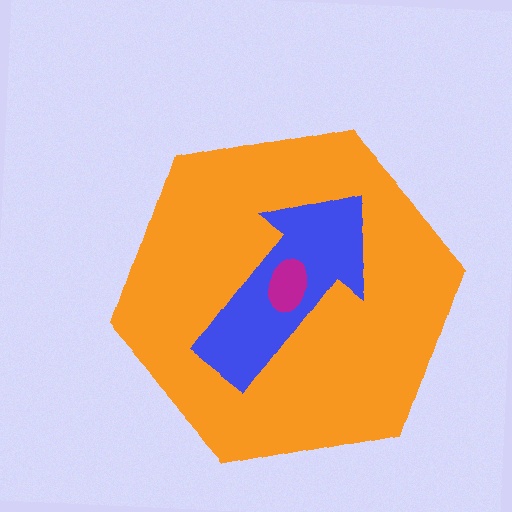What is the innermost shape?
The magenta ellipse.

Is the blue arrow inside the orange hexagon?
Yes.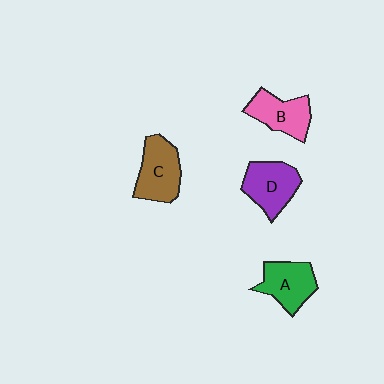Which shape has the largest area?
Shape C (brown).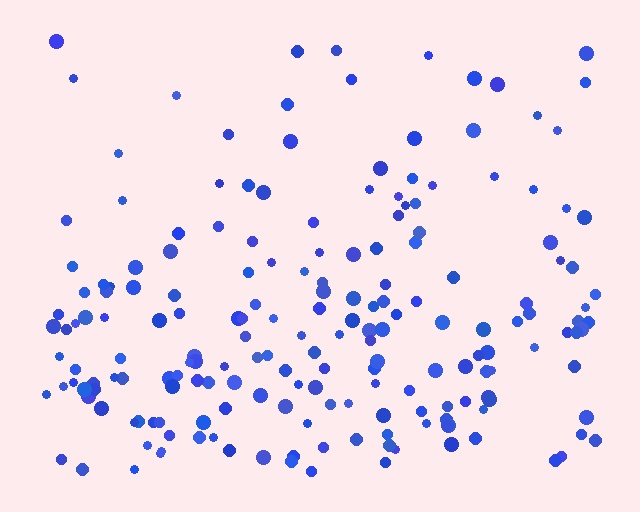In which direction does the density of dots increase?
From top to bottom, with the bottom side densest.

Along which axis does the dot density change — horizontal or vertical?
Vertical.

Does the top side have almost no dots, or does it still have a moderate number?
Still a moderate number, just noticeably fewer than the bottom.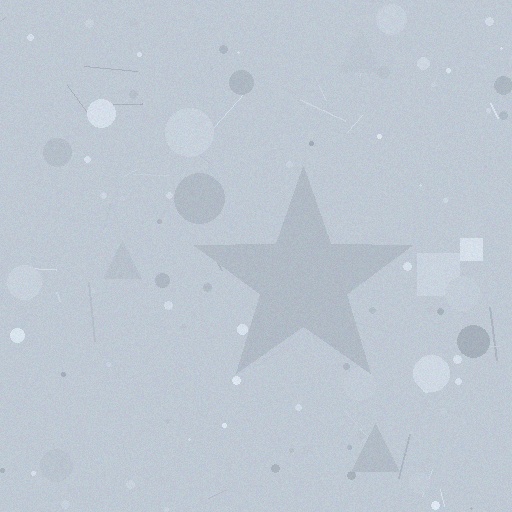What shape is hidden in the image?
A star is hidden in the image.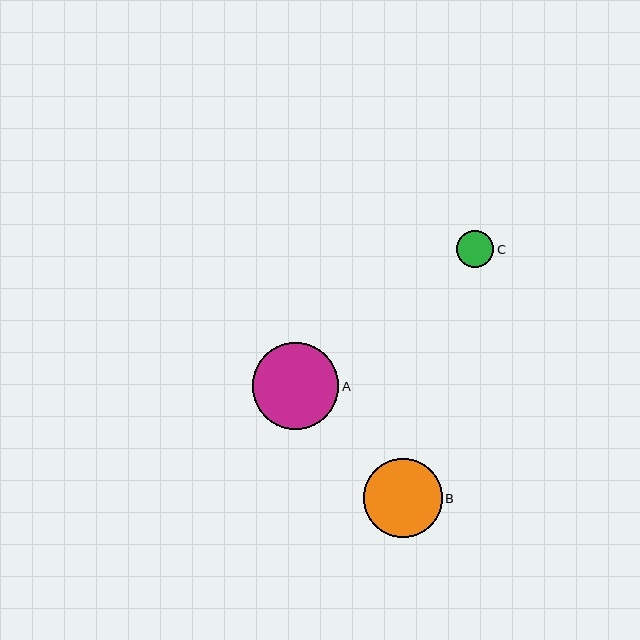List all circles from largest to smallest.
From largest to smallest: A, B, C.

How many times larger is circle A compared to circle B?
Circle A is approximately 1.1 times the size of circle B.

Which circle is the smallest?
Circle C is the smallest with a size of approximately 37 pixels.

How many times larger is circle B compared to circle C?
Circle B is approximately 2.1 times the size of circle C.